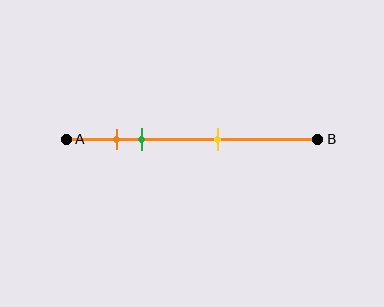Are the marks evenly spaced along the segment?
No, the marks are not evenly spaced.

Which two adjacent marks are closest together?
The orange and green marks are the closest adjacent pair.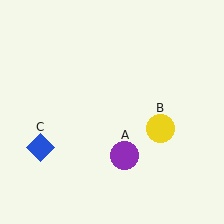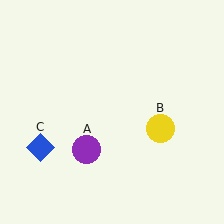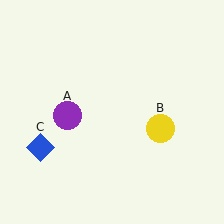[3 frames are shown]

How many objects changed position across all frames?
1 object changed position: purple circle (object A).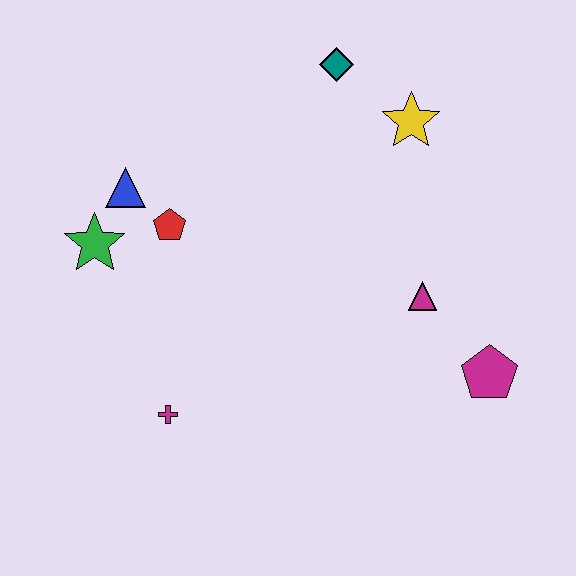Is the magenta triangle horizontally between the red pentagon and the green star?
No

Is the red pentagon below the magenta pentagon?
No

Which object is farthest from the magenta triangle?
The green star is farthest from the magenta triangle.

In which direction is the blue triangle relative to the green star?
The blue triangle is above the green star.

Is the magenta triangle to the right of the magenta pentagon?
No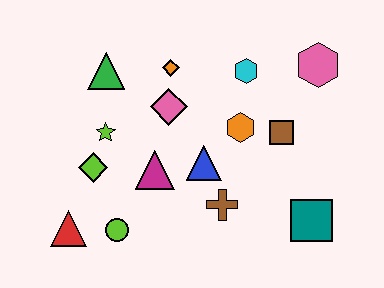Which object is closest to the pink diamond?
The orange diamond is closest to the pink diamond.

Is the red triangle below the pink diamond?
Yes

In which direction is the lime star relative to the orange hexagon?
The lime star is to the left of the orange hexagon.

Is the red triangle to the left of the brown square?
Yes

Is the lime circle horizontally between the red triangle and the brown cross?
Yes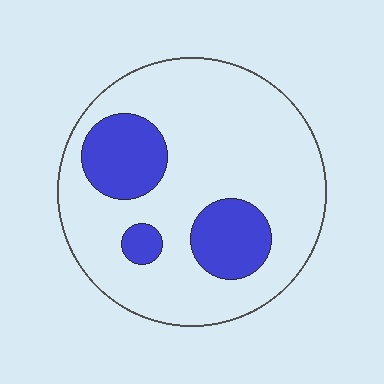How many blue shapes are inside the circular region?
3.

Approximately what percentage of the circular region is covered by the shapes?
Approximately 20%.